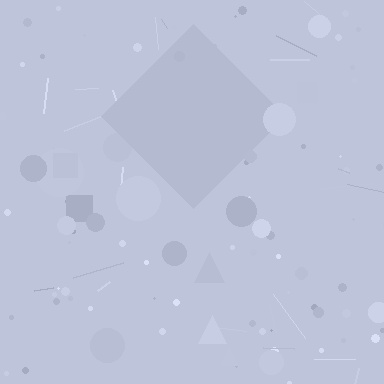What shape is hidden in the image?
A diamond is hidden in the image.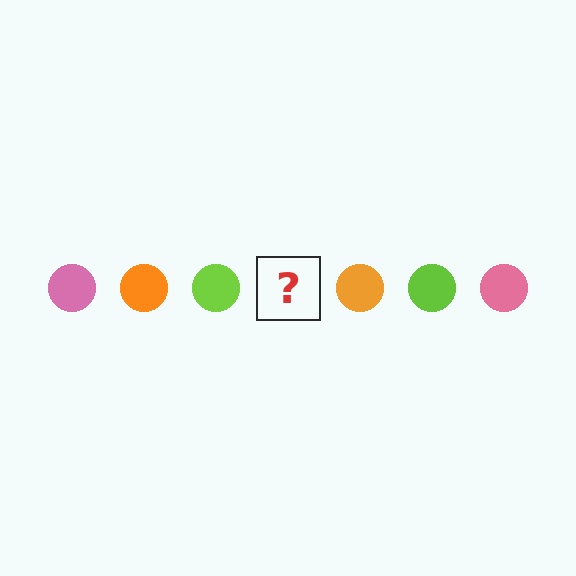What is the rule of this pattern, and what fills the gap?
The rule is that the pattern cycles through pink, orange, lime circles. The gap should be filled with a pink circle.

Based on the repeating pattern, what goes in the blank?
The blank should be a pink circle.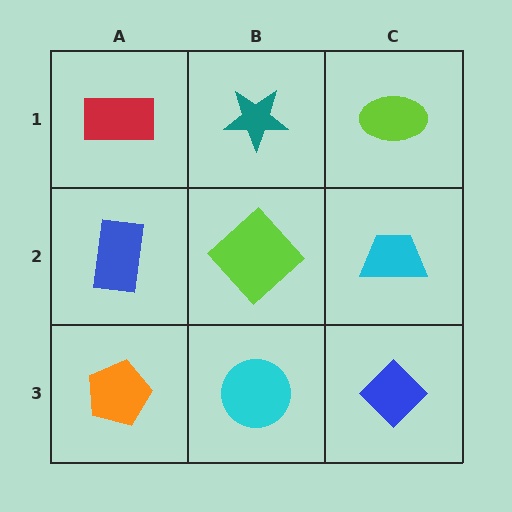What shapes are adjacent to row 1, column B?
A lime diamond (row 2, column B), a red rectangle (row 1, column A), a lime ellipse (row 1, column C).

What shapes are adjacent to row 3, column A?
A blue rectangle (row 2, column A), a cyan circle (row 3, column B).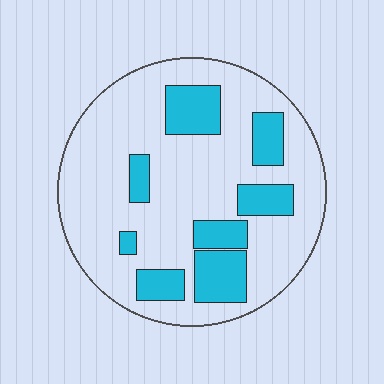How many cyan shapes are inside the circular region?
8.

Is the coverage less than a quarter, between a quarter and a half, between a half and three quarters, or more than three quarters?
Less than a quarter.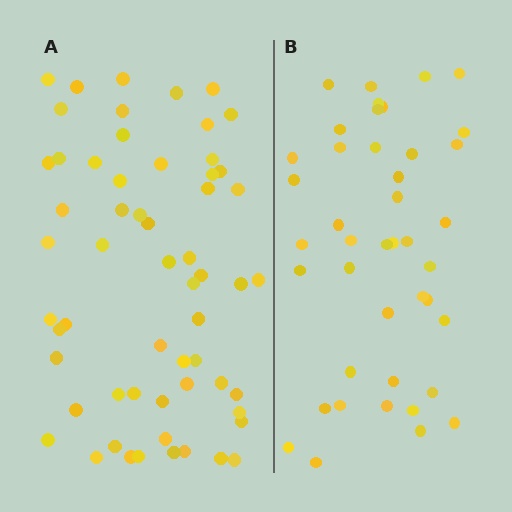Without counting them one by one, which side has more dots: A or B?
Region A (the left region) has more dots.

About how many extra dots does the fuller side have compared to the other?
Region A has approximately 15 more dots than region B.